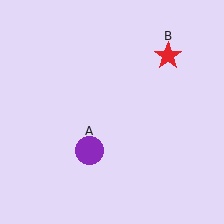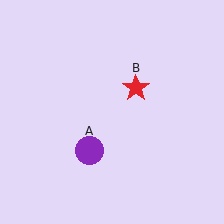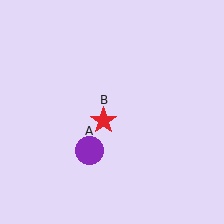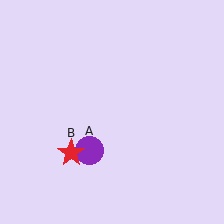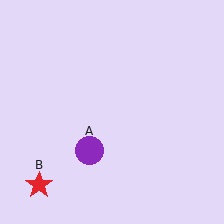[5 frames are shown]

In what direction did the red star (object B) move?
The red star (object B) moved down and to the left.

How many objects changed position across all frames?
1 object changed position: red star (object B).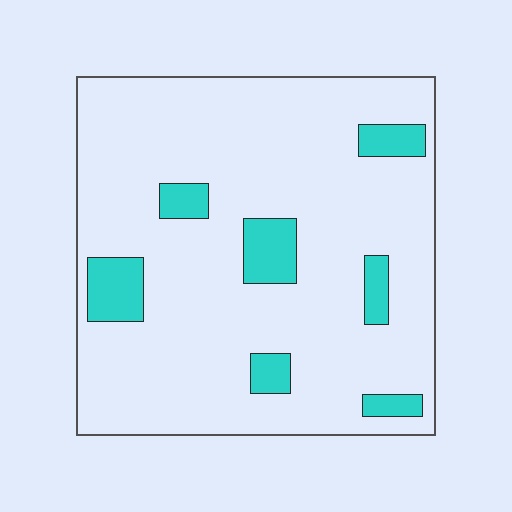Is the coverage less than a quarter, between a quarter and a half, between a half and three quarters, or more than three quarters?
Less than a quarter.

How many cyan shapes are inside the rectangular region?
7.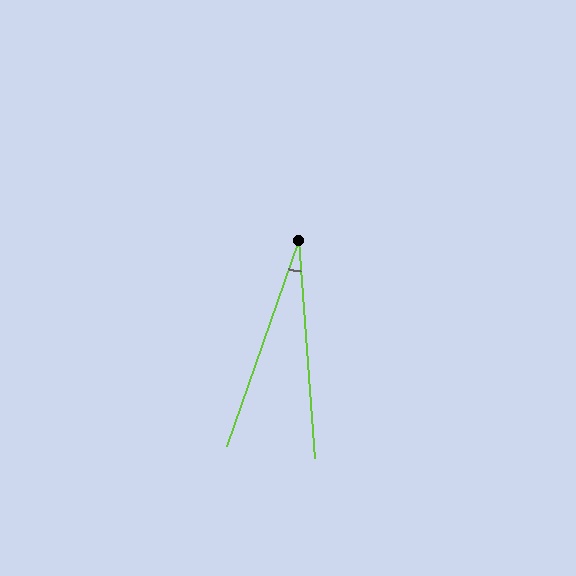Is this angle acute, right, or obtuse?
It is acute.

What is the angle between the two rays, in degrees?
Approximately 24 degrees.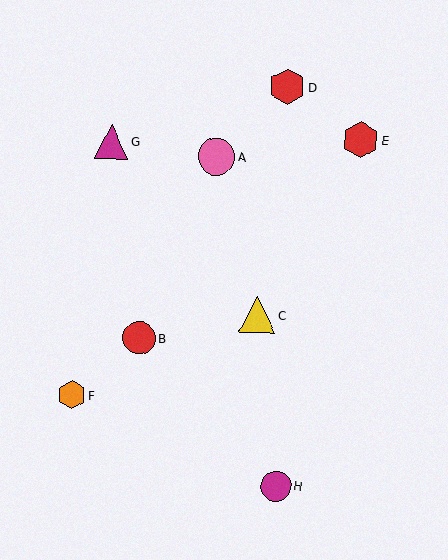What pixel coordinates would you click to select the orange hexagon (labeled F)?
Click at (72, 395) to select the orange hexagon F.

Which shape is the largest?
The pink circle (labeled A) is the largest.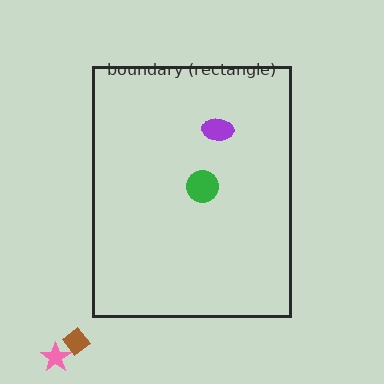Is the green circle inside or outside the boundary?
Inside.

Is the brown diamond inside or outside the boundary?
Outside.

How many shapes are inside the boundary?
2 inside, 2 outside.